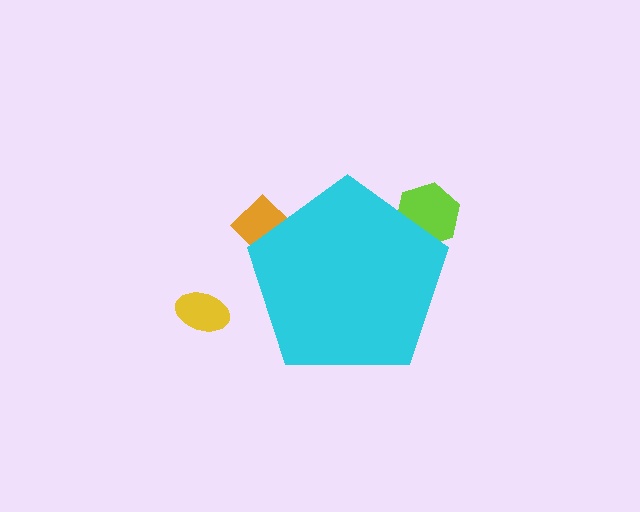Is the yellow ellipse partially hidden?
No, the yellow ellipse is fully visible.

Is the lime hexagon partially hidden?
Yes, the lime hexagon is partially hidden behind the cyan pentagon.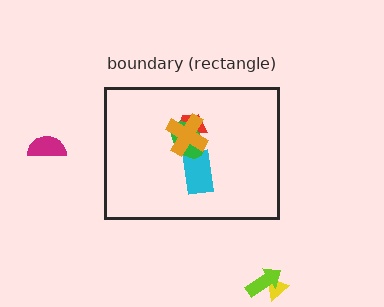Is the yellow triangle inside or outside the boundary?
Outside.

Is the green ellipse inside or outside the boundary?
Inside.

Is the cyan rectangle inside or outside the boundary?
Inside.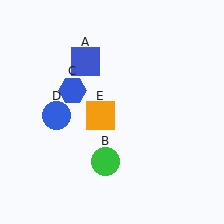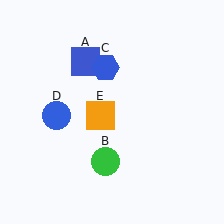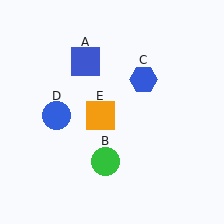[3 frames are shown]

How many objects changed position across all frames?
1 object changed position: blue hexagon (object C).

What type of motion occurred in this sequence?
The blue hexagon (object C) rotated clockwise around the center of the scene.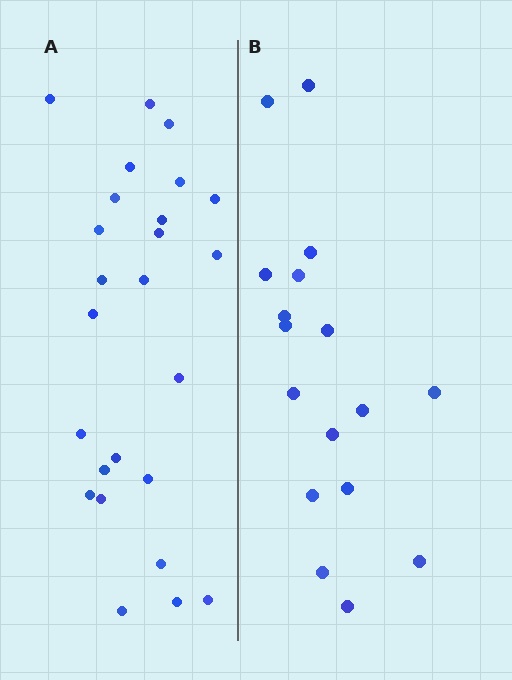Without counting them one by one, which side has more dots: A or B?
Region A (the left region) has more dots.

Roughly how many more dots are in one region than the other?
Region A has roughly 8 or so more dots than region B.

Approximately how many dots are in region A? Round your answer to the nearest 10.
About 20 dots. (The exact count is 25, which rounds to 20.)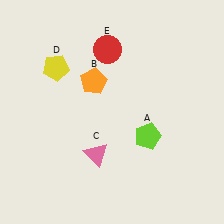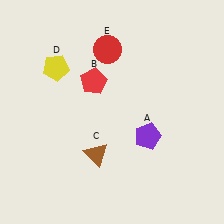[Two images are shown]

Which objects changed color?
A changed from lime to purple. B changed from orange to red. C changed from pink to brown.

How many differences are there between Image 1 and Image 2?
There are 3 differences between the two images.